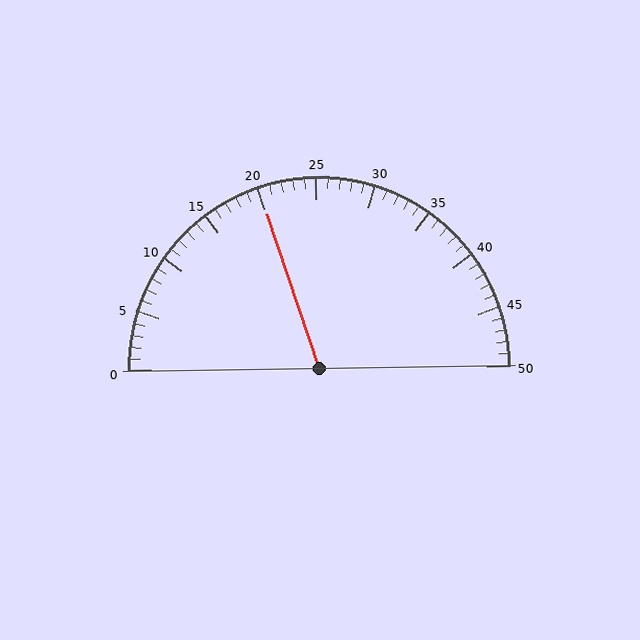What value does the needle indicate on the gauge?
The needle indicates approximately 20.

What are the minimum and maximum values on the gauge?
The gauge ranges from 0 to 50.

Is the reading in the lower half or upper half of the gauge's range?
The reading is in the lower half of the range (0 to 50).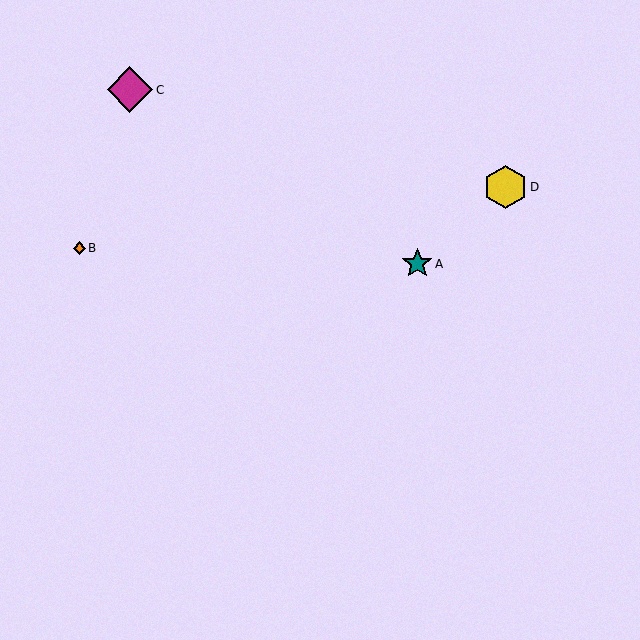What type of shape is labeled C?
Shape C is a magenta diamond.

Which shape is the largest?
The magenta diamond (labeled C) is the largest.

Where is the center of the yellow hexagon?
The center of the yellow hexagon is at (505, 187).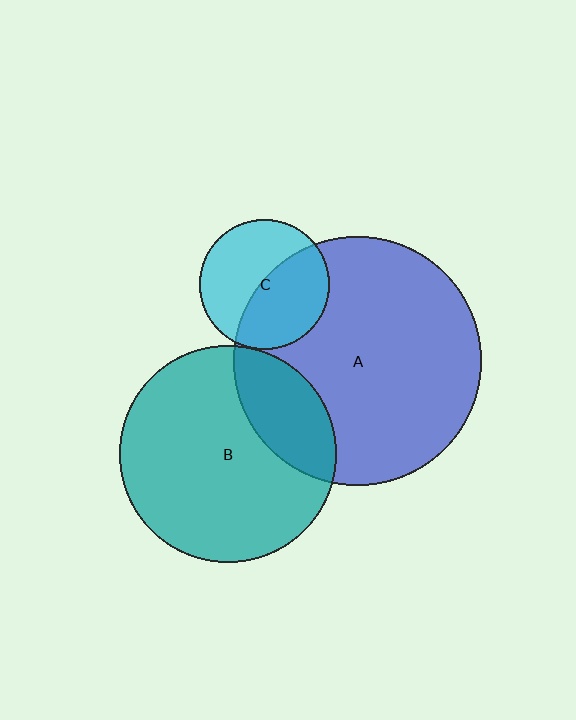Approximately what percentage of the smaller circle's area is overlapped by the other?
Approximately 5%.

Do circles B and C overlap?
Yes.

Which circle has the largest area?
Circle A (blue).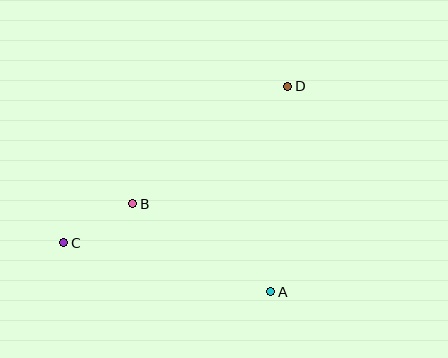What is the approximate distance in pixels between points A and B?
The distance between A and B is approximately 164 pixels.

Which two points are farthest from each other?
Points C and D are farthest from each other.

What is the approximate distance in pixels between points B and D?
The distance between B and D is approximately 195 pixels.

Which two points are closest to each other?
Points B and C are closest to each other.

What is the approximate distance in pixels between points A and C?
The distance between A and C is approximately 213 pixels.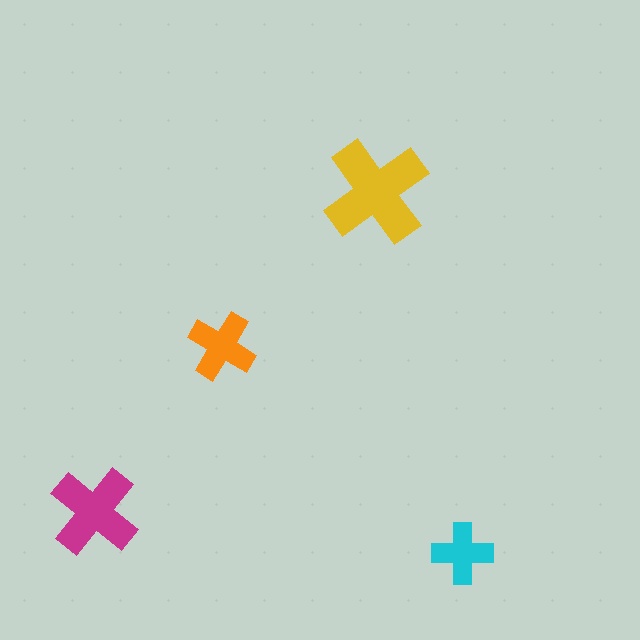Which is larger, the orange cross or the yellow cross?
The yellow one.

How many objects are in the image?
There are 4 objects in the image.